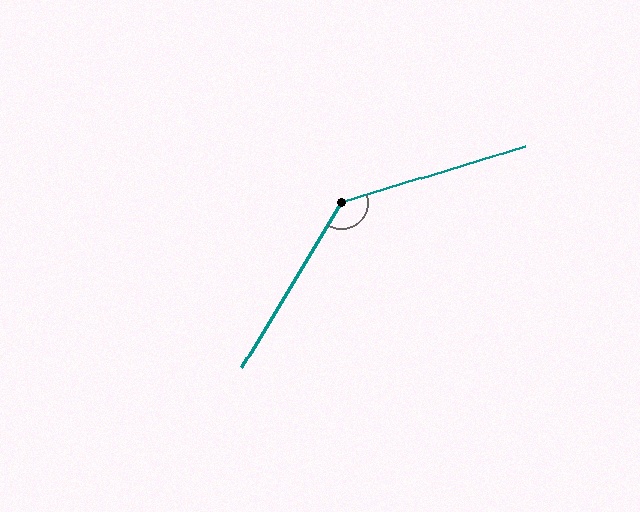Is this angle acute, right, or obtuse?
It is obtuse.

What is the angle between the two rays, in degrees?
Approximately 139 degrees.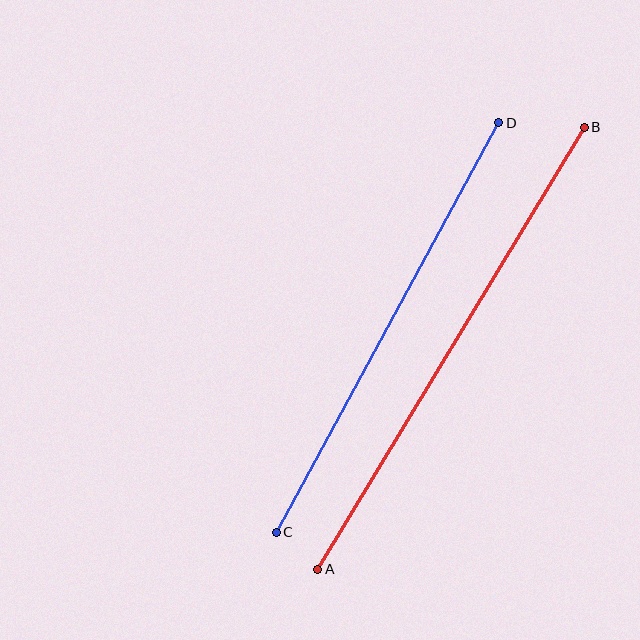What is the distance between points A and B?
The distance is approximately 516 pixels.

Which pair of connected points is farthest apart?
Points A and B are farthest apart.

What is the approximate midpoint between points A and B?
The midpoint is at approximately (451, 348) pixels.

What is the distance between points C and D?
The distance is approximately 466 pixels.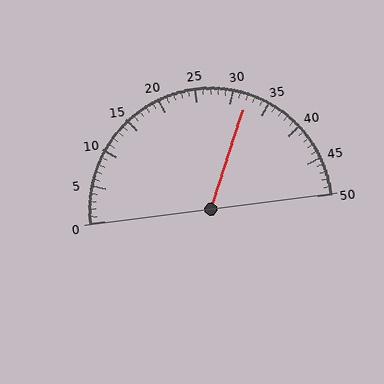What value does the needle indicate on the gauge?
The needle indicates approximately 32.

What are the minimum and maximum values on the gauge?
The gauge ranges from 0 to 50.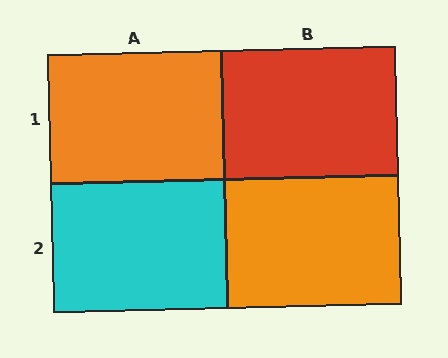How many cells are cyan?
1 cell is cyan.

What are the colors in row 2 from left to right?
Cyan, orange.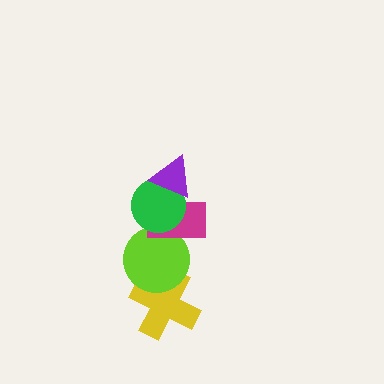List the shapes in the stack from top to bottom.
From top to bottom: the purple triangle, the green circle, the magenta rectangle, the lime circle, the yellow cross.